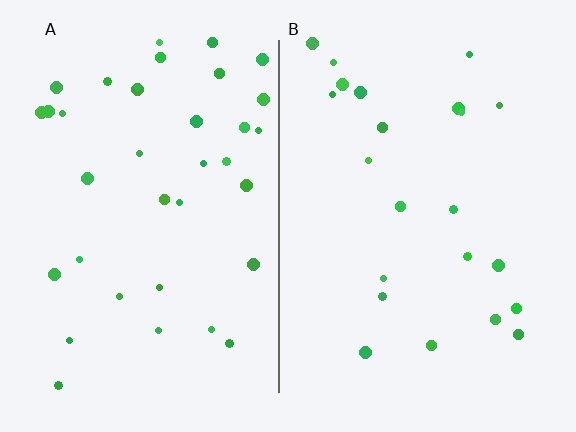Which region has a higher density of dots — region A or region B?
A (the left).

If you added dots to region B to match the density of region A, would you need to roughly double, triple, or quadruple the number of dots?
Approximately double.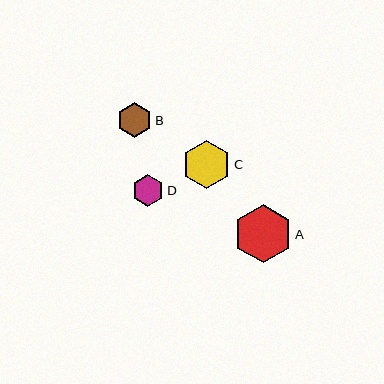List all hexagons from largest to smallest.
From largest to smallest: A, C, B, D.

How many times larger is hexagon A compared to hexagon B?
Hexagon A is approximately 1.7 times the size of hexagon B.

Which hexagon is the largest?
Hexagon A is the largest with a size of approximately 58 pixels.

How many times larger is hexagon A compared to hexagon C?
Hexagon A is approximately 1.2 times the size of hexagon C.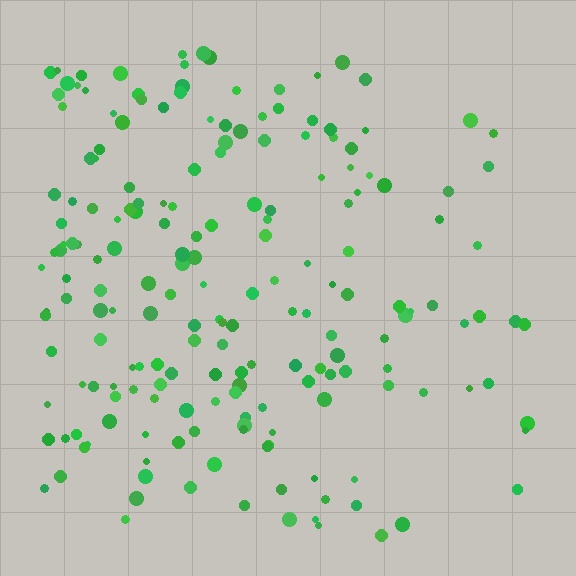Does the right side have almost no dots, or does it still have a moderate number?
Still a moderate number, just noticeably fewer than the left.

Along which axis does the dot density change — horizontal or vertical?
Horizontal.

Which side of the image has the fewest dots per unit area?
The right.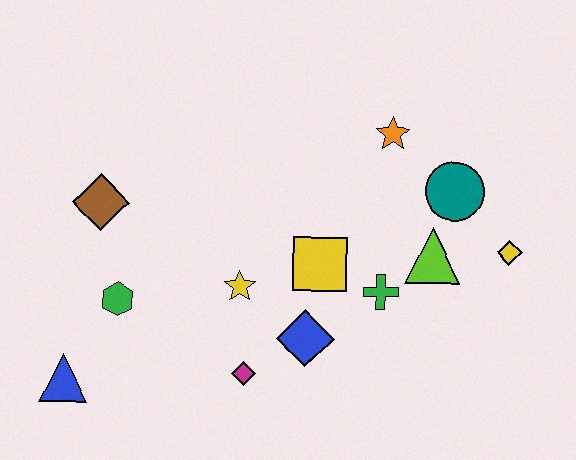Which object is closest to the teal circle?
The lime triangle is closest to the teal circle.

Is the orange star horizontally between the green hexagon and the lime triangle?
Yes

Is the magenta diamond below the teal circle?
Yes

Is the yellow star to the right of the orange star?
No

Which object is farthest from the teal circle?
The blue triangle is farthest from the teal circle.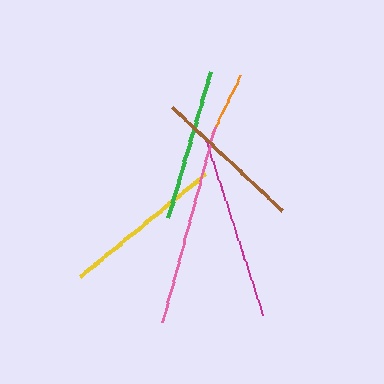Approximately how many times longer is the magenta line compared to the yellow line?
The magenta line is approximately 1.2 times the length of the yellow line.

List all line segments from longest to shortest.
From longest to shortest: pink, magenta, yellow, green, brown, orange.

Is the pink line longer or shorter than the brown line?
The pink line is longer than the brown line.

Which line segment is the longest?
The pink line is the longest at approximately 202 pixels.